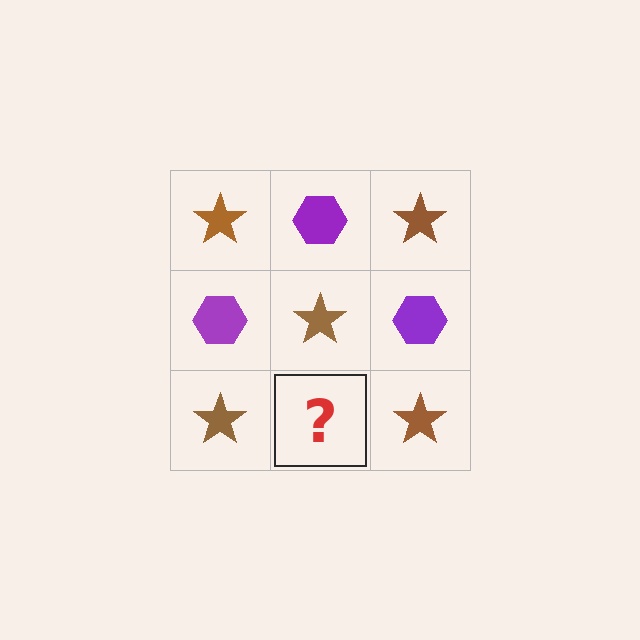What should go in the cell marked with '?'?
The missing cell should contain a purple hexagon.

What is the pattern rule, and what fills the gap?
The rule is that it alternates brown star and purple hexagon in a checkerboard pattern. The gap should be filled with a purple hexagon.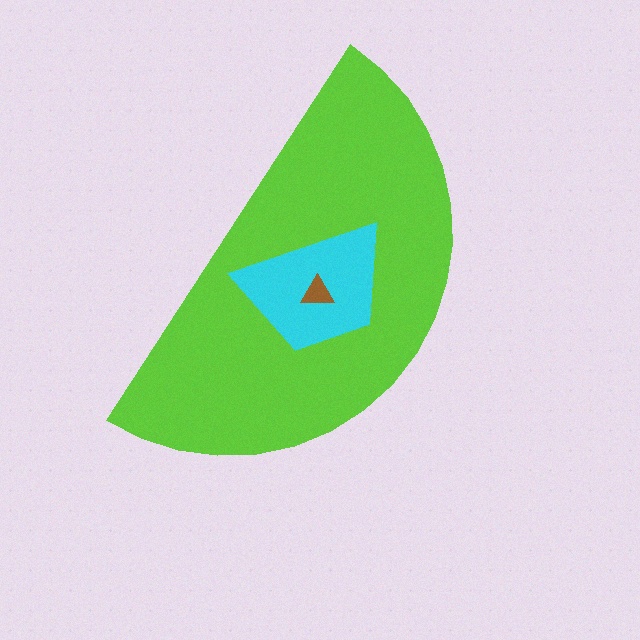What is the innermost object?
The brown triangle.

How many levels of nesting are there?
3.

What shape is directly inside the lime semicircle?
The cyan trapezoid.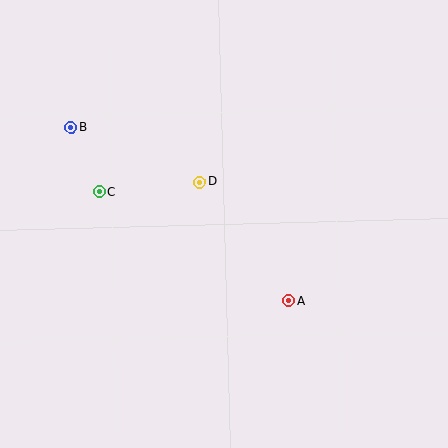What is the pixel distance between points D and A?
The distance between D and A is 149 pixels.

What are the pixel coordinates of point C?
Point C is at (100, 192).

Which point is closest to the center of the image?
Point D at (200, 182) is closest to the center.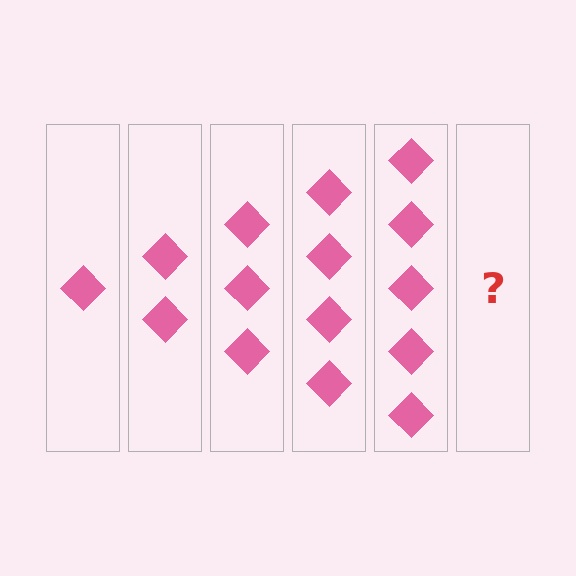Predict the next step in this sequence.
The next step is 6 diamonds.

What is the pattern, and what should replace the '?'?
The pattern is that each step adds one more diamond. The '?' should be 6 diamonds.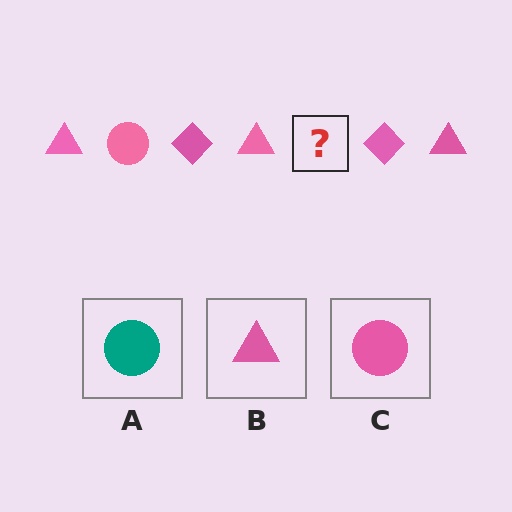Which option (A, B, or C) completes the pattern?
C.